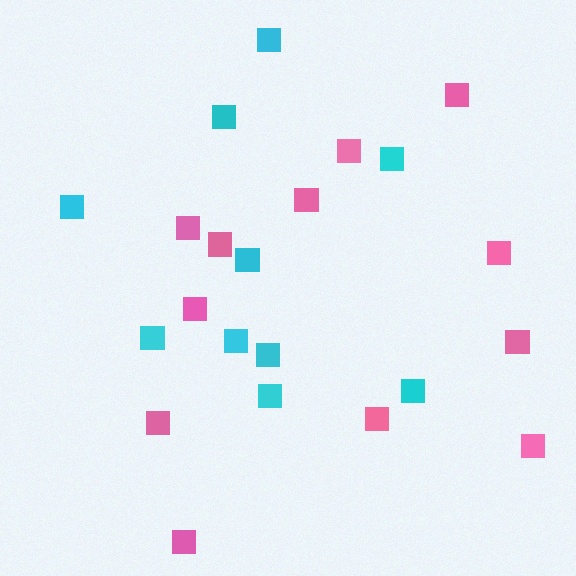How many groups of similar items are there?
There are 2 groups: one group of cyan squares (10) and one group of pink squares (12).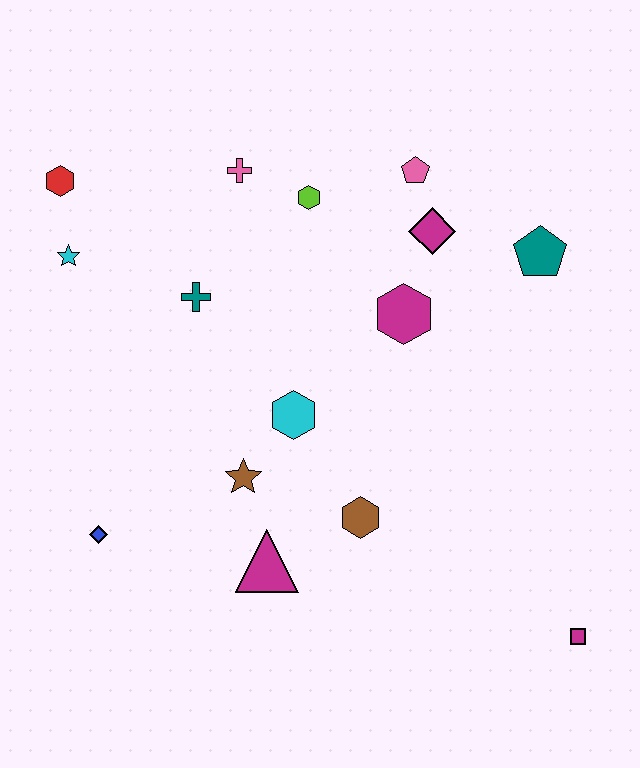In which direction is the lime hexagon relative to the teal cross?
The lime hexagon is to the right of the teal cross.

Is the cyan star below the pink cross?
Yes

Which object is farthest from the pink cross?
The magenta square is farthest from the pink cross.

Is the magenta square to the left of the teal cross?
No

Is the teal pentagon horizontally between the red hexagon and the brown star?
No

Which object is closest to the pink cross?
The lime hexagon is closest to the pink cross.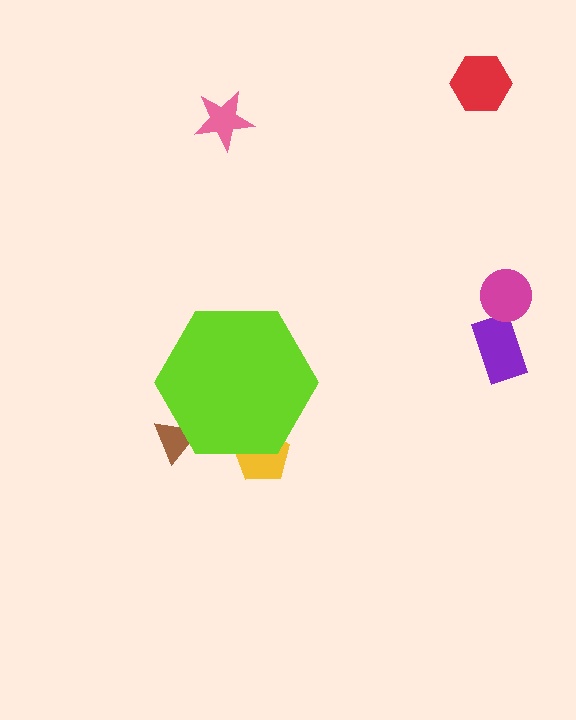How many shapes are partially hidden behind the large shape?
2 shapes are partially hidden.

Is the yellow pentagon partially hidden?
Yes, the yellow pentagon is partially hidden behind the lime hexagon.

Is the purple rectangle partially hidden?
No, the purple rectangle is fully visible.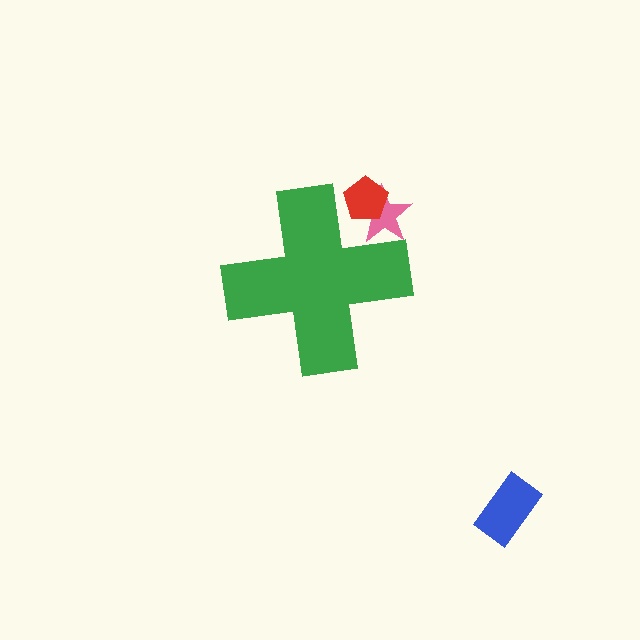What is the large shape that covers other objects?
A green cross.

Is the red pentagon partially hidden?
Yes, the red pentagon is partially hidden behind the green cross.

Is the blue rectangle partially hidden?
No, the blue rectangle is fully visible.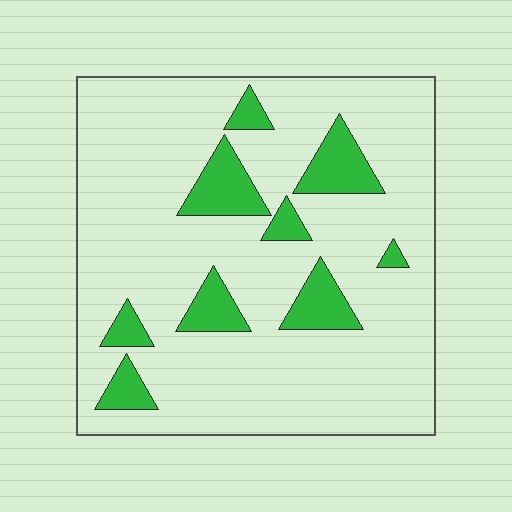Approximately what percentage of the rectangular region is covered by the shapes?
Approximately 15%.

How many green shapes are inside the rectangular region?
9.